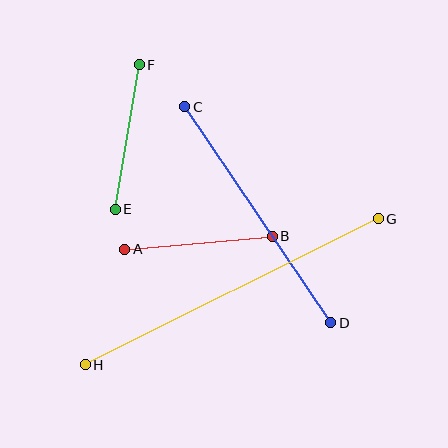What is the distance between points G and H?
The distance is approximately 328 pixels.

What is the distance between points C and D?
The distance is approximately 260 pixels.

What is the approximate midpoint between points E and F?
The midpoint is at approximately (127, 137) pixels.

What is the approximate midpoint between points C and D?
The midpoint is at approximately (258, 215) pixels.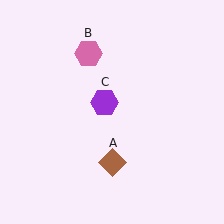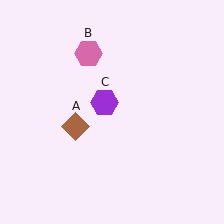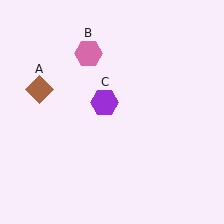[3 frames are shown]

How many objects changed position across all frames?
1 object changed position: brown diamond (object A).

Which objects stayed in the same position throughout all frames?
Pink hexagon (object B) and purple hexagon (object C) remained stationary.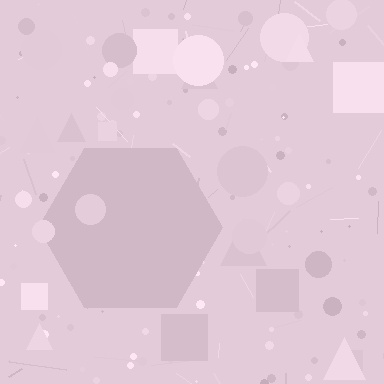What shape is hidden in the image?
A hexagon is hidden in the image.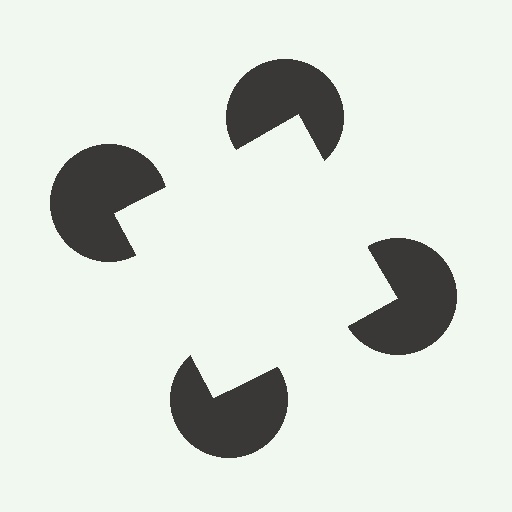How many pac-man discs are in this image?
There are 4 — one at each vertex of the illusory square.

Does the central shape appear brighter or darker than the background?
It typically appears slightly brighter than the background, even though no actual brightness change is drawn.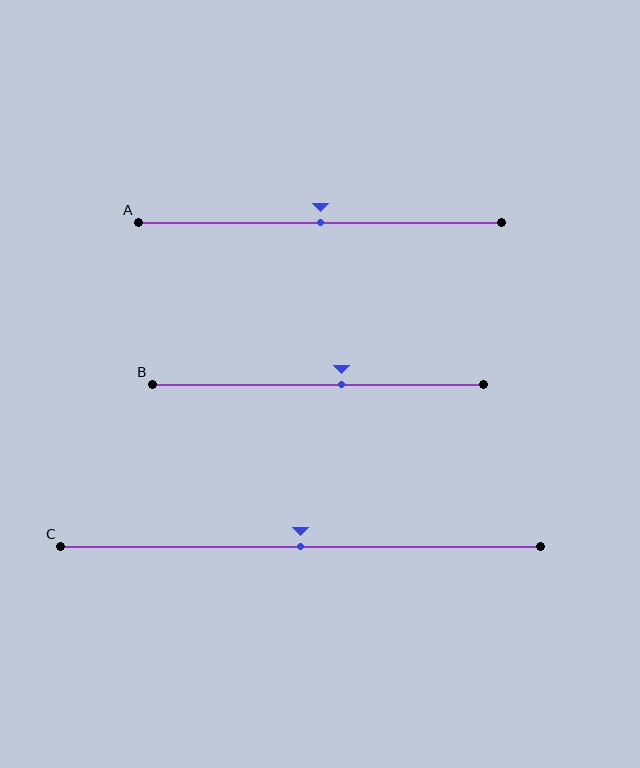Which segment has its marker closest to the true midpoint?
Segment A has its marker closest to the true midpoint.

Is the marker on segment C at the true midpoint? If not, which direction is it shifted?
Yes, the marker on segment C is at the true midpoint.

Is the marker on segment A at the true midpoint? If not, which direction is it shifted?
Yes, the marker on segment A is at the true midpoint.